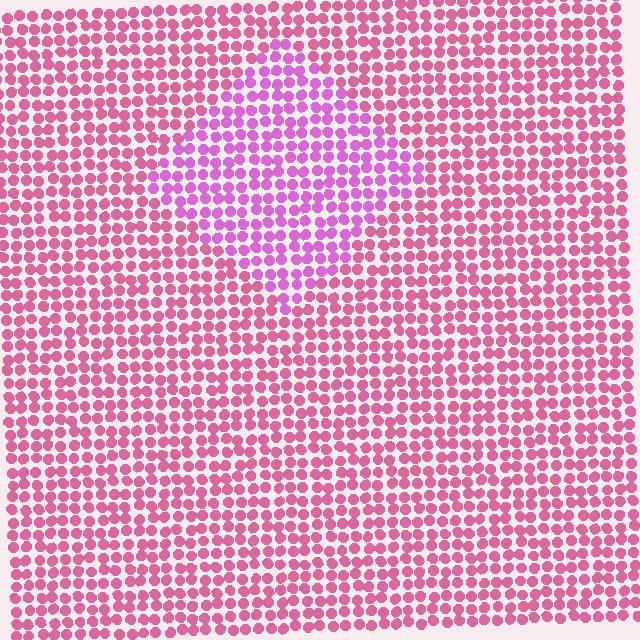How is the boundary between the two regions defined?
The boundary is defined purely by a slight shift in hue (about 28 degrees). Spacing, size, and orientation are identical on both sides.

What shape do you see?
I see a diamond.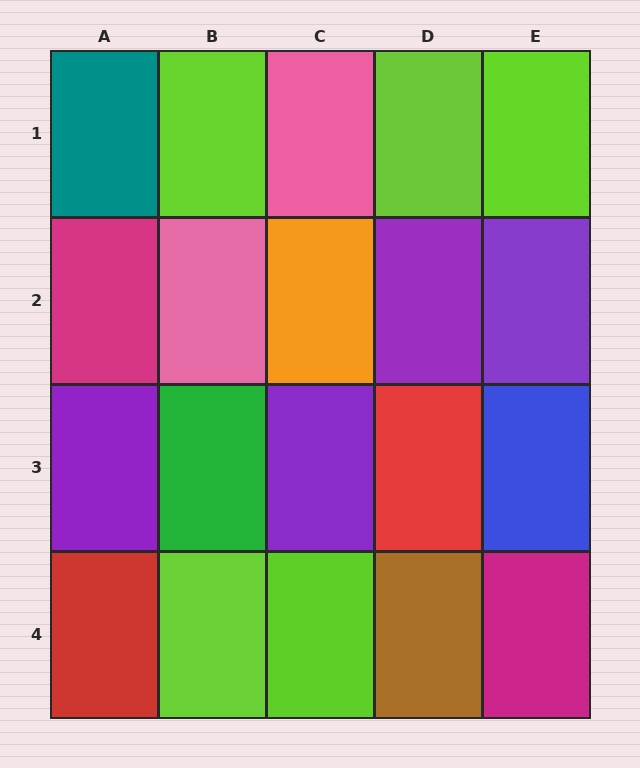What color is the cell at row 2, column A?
Magenta.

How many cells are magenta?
2 cells are magenta.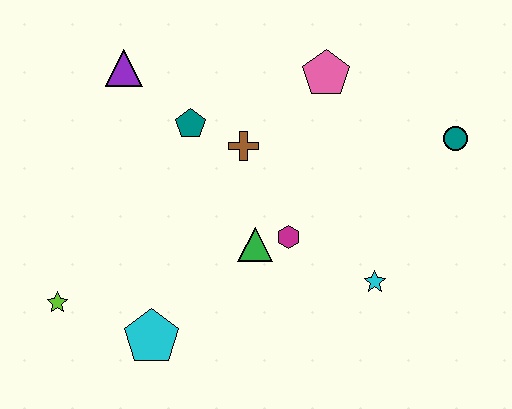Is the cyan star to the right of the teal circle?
No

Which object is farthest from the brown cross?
The lime star is farthest from the brown cross.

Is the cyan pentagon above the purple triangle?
No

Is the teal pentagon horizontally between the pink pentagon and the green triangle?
No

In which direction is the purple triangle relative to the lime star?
The purple triangle is above the lime star.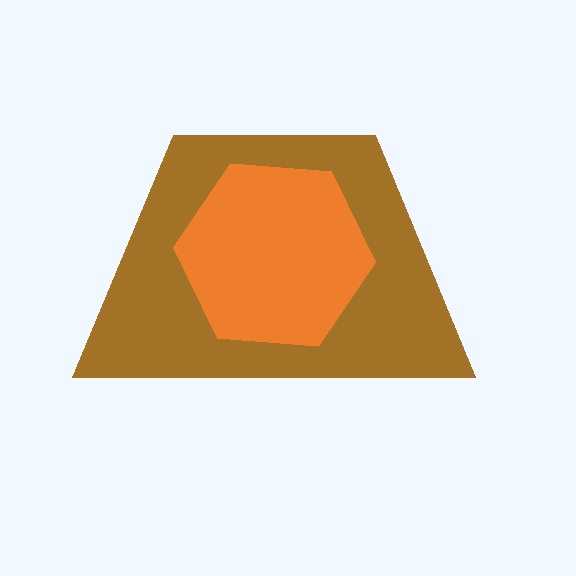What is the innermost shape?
The orange hexagon.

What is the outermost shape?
The brown trapezoid.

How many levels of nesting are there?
2.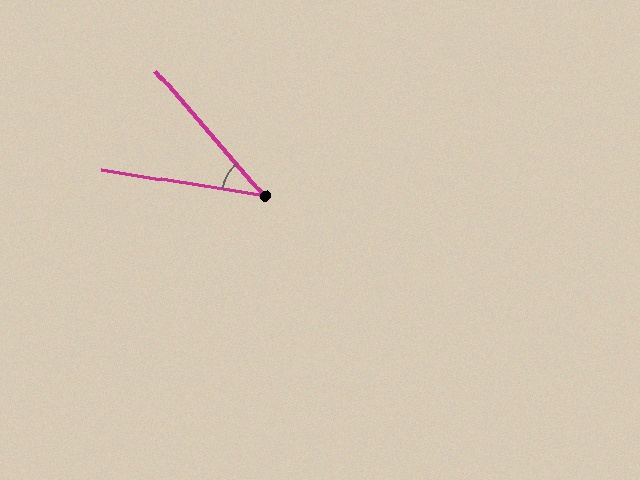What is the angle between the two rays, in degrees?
Approximately 40 degrees.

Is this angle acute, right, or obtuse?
It is acute.